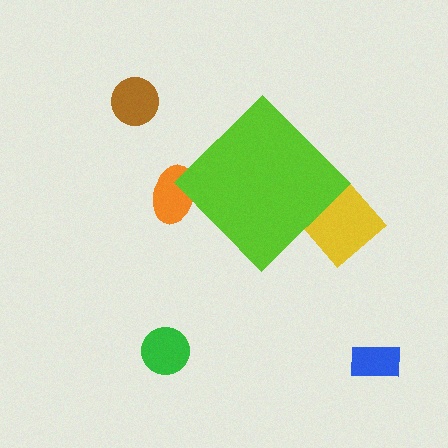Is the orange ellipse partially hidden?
Yes, the orange ellipse is partially hidden behind the lime diamond.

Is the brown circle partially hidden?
No, the brown circle is fully visible.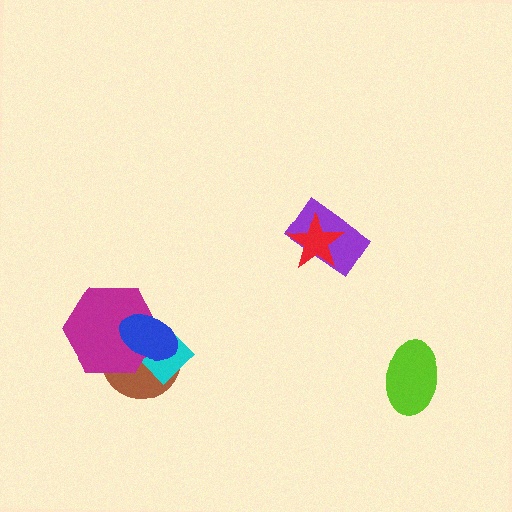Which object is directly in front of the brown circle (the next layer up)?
The cyan diamond is directly in front of the brown circle.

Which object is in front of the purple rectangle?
The red star is in front of the purple rectangle.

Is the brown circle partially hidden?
Yes, it is partially covered by another shape.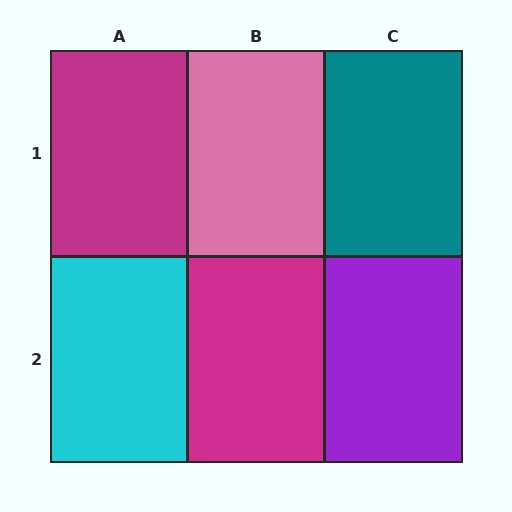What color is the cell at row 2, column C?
Purple.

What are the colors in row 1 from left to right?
Magenta, pink, teal.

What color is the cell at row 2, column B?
Magenta.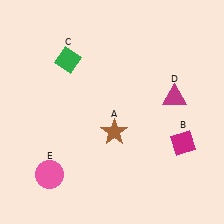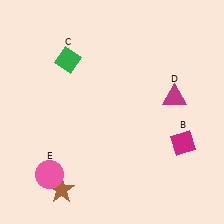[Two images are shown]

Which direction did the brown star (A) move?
The brown star (A) moved down.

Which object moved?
The brown star (A) moved down.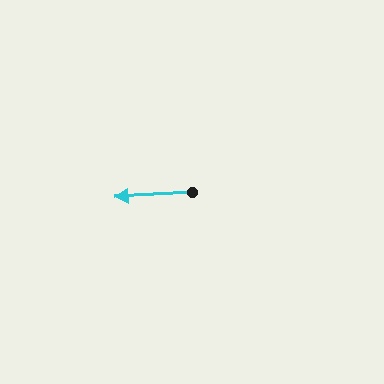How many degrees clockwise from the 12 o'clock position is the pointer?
Approximately 267 degrees.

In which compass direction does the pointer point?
West.